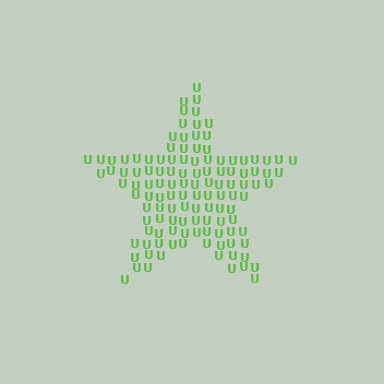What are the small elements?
The small elements are letter U's.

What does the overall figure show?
The overall figure shows a star.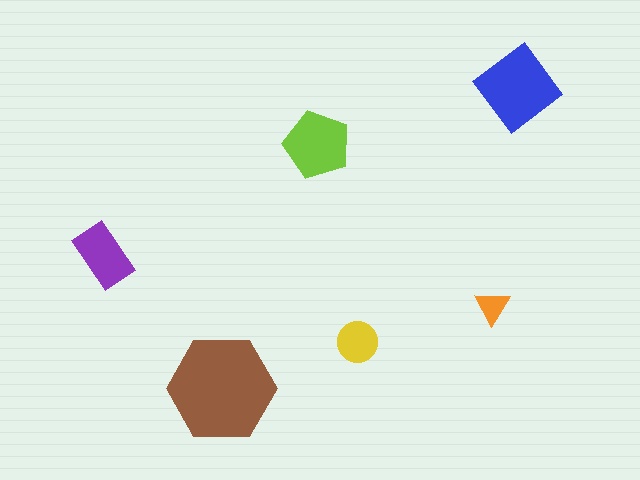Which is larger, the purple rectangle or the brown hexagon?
The brown hexagon.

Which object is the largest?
The brown hexagon.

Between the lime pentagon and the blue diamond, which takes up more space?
The blue diamond.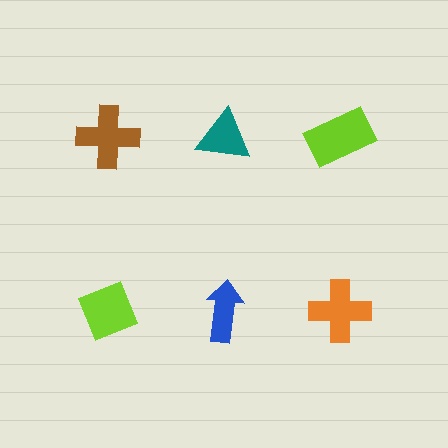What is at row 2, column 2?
A blue arrow.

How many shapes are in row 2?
3 shapes.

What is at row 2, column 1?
A lime diamond.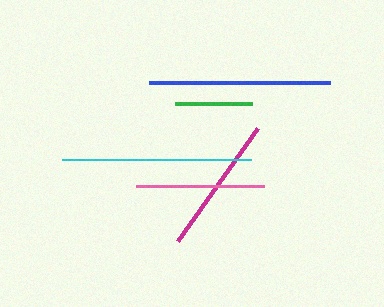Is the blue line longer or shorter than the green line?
The blue line is longer than the green line.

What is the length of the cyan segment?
The cyan segment is approximately 189 pixels long.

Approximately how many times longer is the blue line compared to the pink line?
The blue line is approximately 1.4 times the length of the pink line.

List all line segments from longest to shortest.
From longest to shortest: cyan, blue, magenta, pink, green.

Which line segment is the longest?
The cyan line is the longest at approximately 189 pixels.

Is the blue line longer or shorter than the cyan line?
The cyan line is longer than the blue line.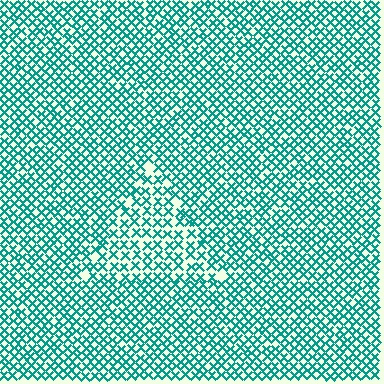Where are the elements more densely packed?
The elements are more densely packed outside the triangle boundary.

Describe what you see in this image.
The image contains small teal elements arranged at two different densities. A triangle-shaped region is visible where the elements are less densely packed than the surrounding area.